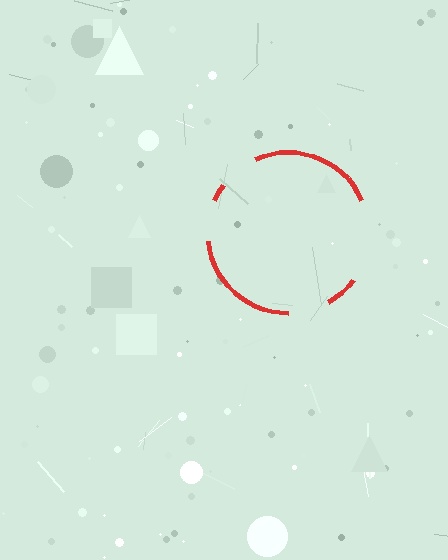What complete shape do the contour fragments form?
The contour fragments form a circle.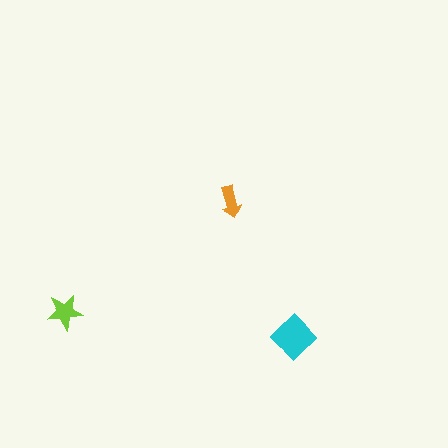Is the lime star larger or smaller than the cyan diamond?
Smaller.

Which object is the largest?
The cyan diamond.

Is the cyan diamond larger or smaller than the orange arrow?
Larger.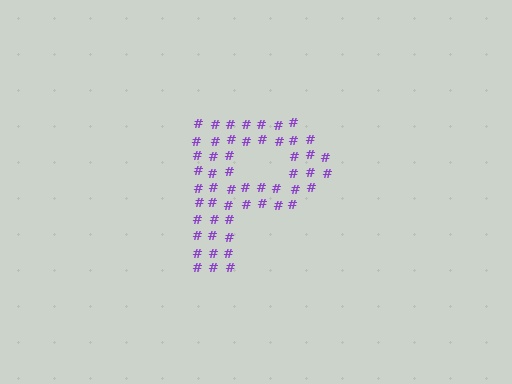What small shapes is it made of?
It is made of small hash symbols.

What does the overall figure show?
The overall figure shows the letter P.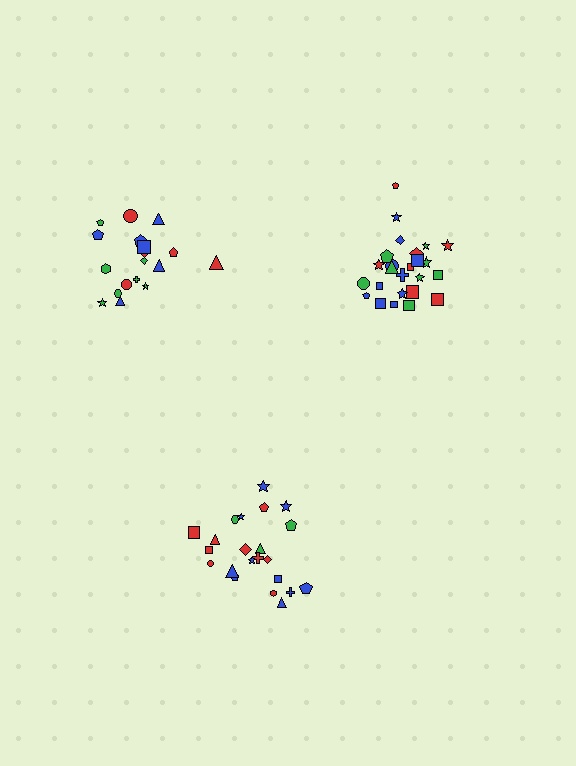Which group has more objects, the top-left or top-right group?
The top-right group.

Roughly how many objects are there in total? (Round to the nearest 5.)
Roughly 65 objects in total.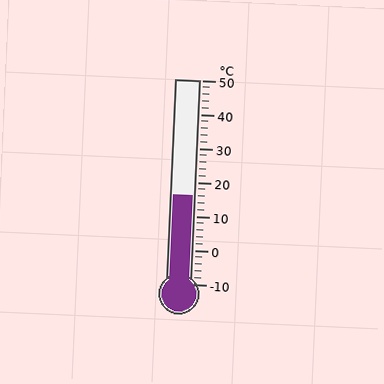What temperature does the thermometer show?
The thermometer shows approximately 16°C.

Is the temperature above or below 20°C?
The temperature is below 20°C.